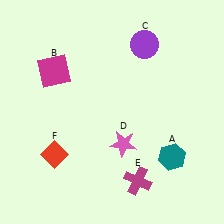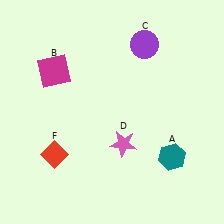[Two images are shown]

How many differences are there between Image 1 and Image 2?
There is 1 difference between the two images.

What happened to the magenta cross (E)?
The magenta cross (E) was removed in Image 2. It was in the bottom-right area of Image 1.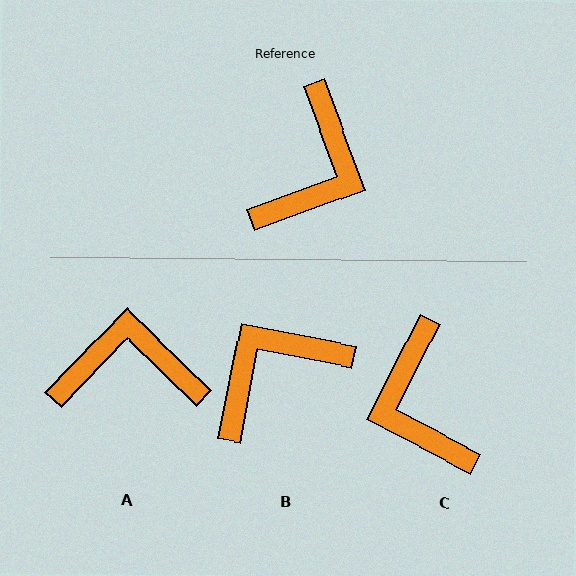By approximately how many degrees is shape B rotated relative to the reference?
Approximately 149 degrees counter-clockwise.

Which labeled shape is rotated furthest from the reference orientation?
B, about 149 degrees away.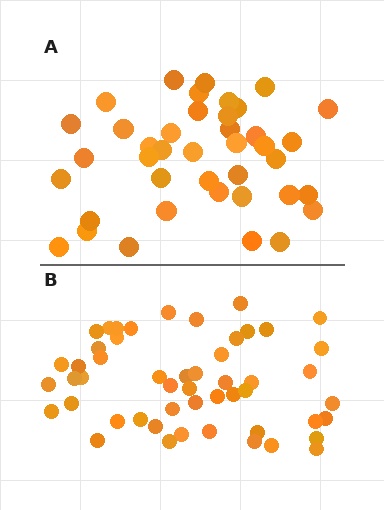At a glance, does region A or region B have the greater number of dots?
Region B (the bottom region) has more dots.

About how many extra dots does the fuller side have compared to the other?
Region B has roughly 12 or so more dots than region A.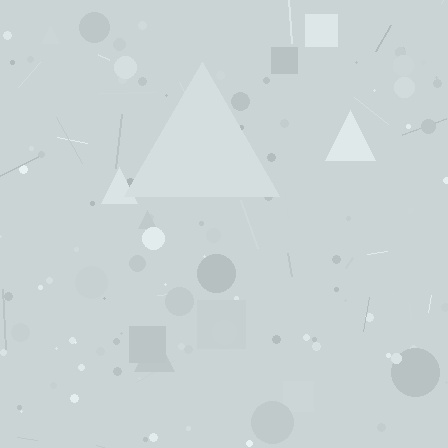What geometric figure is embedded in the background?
A triangle is embedded in the background.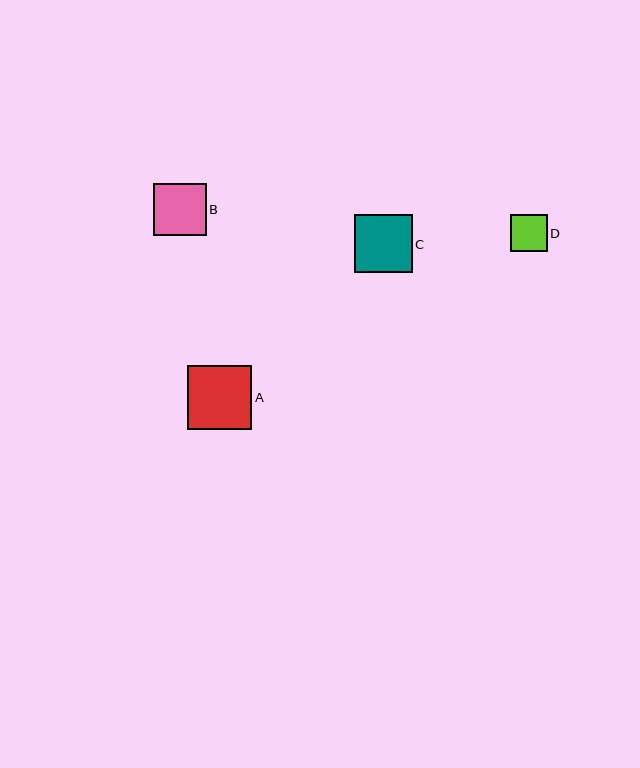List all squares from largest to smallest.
From largest to smallest: A, C, B, D.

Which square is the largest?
Square A is the largest with a size of approximately 64 pixels.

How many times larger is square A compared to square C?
Square A is approximately 1.1 times the size of square C.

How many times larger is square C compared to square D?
Square C is approximately 1.5 times the size of square D.